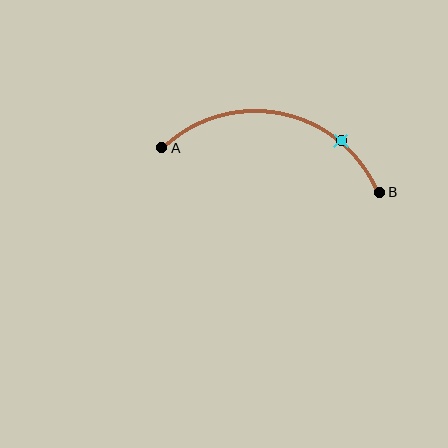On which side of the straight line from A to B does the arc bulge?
The arc bulges above the straight line connecting A and B.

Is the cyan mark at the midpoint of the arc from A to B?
No. The cyan mark lies on the arc but is closer to endpoint B. The arc midpoint would be at the point on the curve equidistant along the arc from both A and B.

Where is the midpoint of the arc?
The arc midpoint is the point on the curve farthest from the straight line joining A and B. It sits above that line.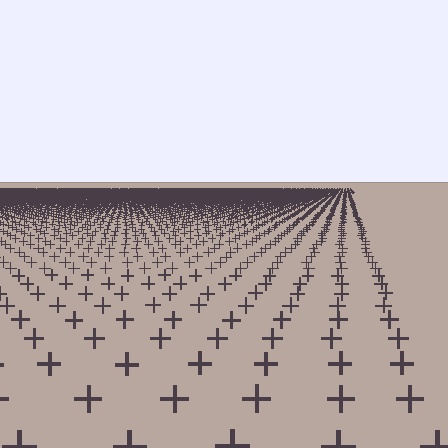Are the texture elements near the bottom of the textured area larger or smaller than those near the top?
Larger. Near the bottom, elements are closer to the viewer and appear at a bigger on-screen size.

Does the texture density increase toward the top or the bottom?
Density increases toward the top.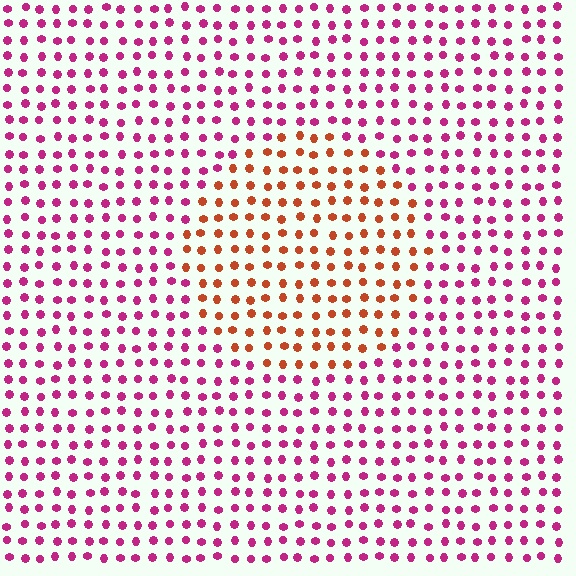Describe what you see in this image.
The image is filled with small magenta elements in a uniform arrangement. A circle-shaped region is visible where the elements are tinted to a slightly different hue, forming a subtle color boundary.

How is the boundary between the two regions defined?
The boundary is defined purely by a slight shift in hue (about 50 degrees). Spacing, size, and orientation are identical on both sides.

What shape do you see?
I see a circle.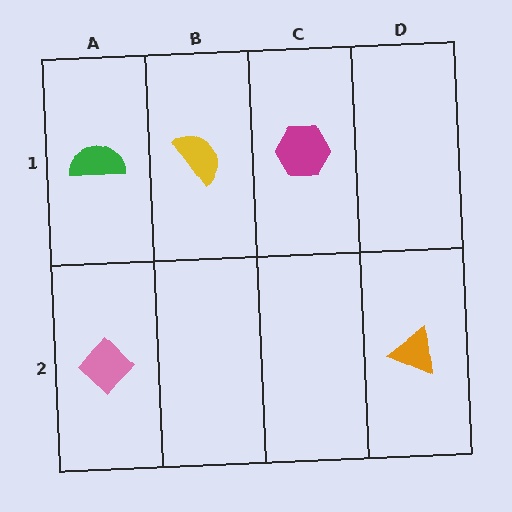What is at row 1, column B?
A yellow semicircle.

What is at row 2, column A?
A pink diamond.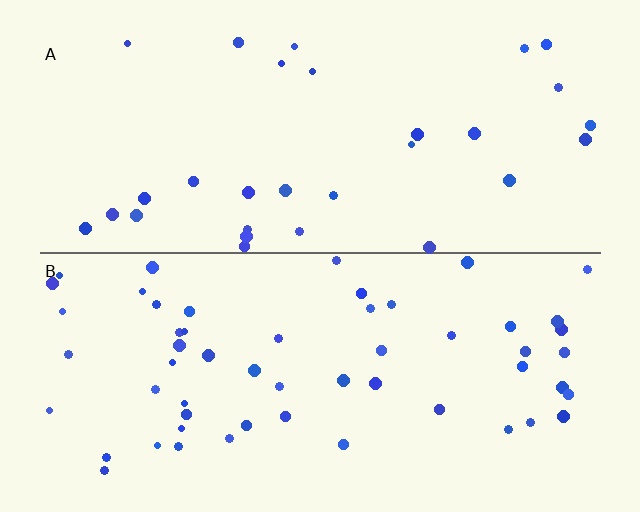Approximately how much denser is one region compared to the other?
Approximately 1.8× — region B over region A.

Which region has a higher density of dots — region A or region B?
B (the bottom).